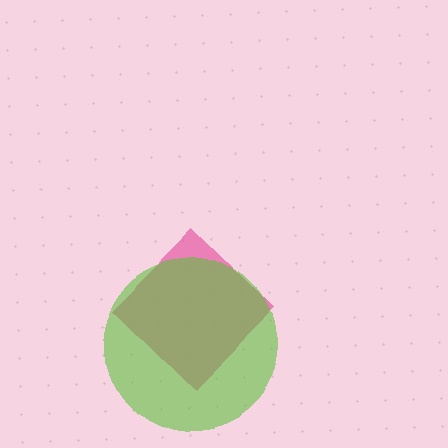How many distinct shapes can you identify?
There are 2 distinct shapes: a pink diamond, a lime circle.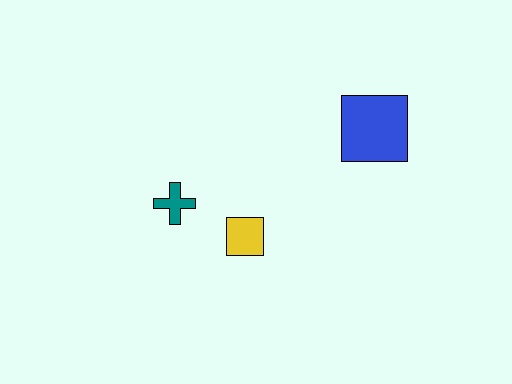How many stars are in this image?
There are no stars.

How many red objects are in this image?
There are no red objects.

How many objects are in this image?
There are 3 objects.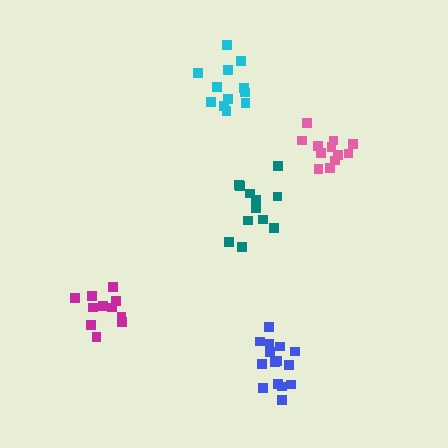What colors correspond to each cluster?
The clusters are colored: teal, cyan, magenta, blue, pink.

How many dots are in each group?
Group 1: 12 dots, Group 2: 12 dots, Group 3: 11 dots, Group 4: 15 dots, Group 5: 12 dots (62 total).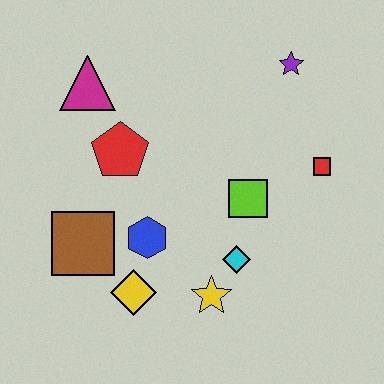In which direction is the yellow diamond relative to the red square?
The yellow diamond is to the left of the red square.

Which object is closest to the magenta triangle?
The red pentagon is closest to the magenta triangle.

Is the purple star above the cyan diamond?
Yes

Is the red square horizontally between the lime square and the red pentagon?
No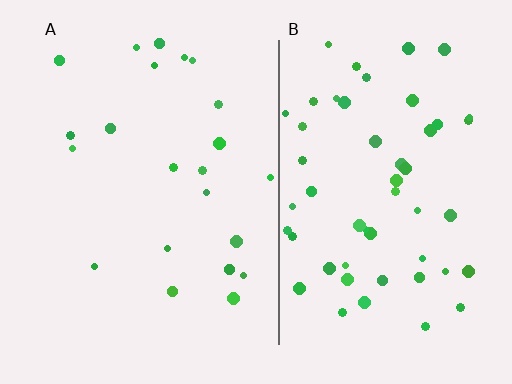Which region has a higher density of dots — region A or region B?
B (the right).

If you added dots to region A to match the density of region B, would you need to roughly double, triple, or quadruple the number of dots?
Approximately double.